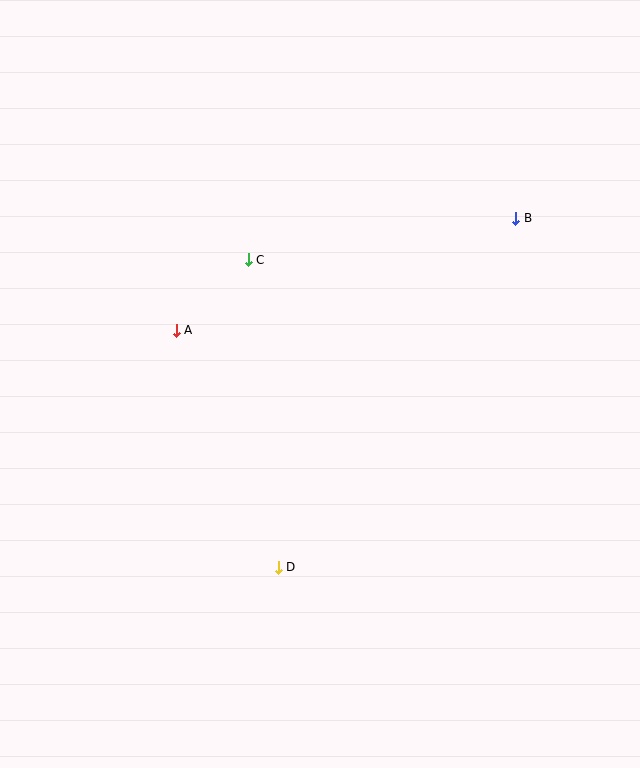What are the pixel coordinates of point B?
Point B is at (516, 218).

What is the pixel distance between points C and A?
The distance between C and A is 101 pixels.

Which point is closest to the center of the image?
Point C at (248, 260) is closest to the center.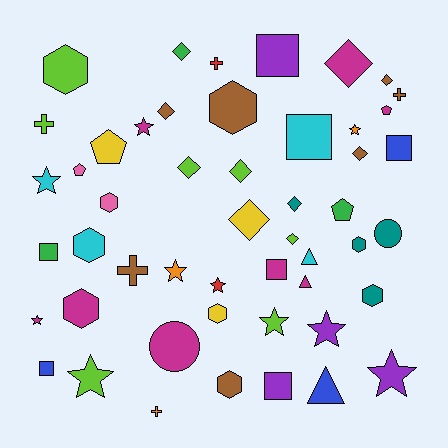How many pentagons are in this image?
There are 4 pentagons.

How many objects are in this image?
There are 50 objects.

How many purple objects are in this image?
There are 4 purple objects.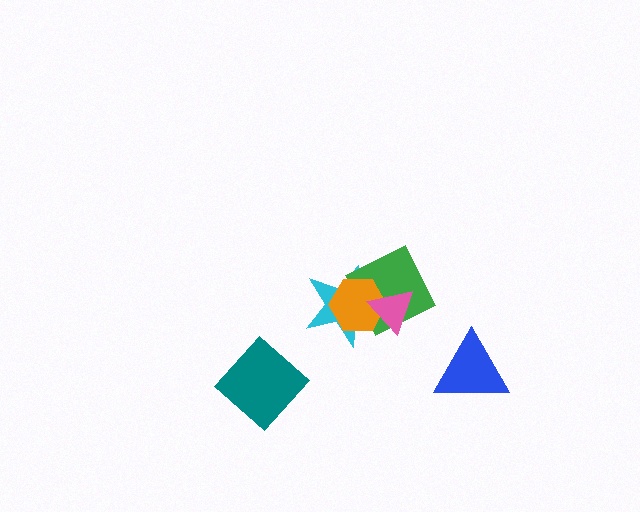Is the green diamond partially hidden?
Yes, it is partially covered by another shape.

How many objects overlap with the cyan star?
3 objects overlap with the cyan star.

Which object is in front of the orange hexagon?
The pink triangle is in front of the orange hexagon.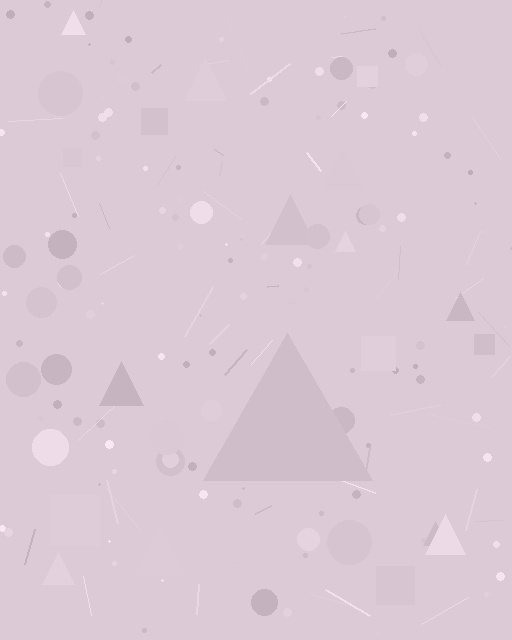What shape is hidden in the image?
A triangle is hidden in the image.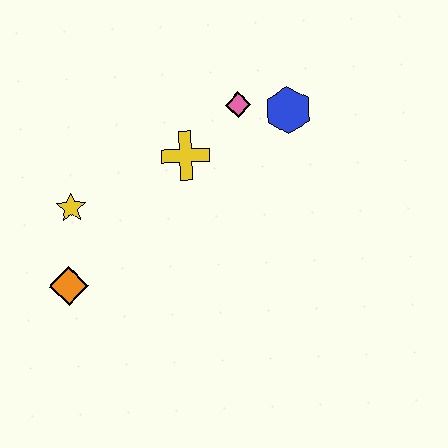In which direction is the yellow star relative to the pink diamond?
The yellow star is to the left of the pink diamond.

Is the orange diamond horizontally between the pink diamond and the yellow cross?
No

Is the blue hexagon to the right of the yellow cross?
Yes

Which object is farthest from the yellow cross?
The orange diamond is farthest from the yellow cross.